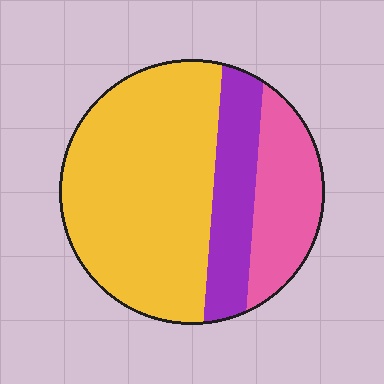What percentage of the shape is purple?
Purple covers roughly 20% of the shape.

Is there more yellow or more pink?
Yellow.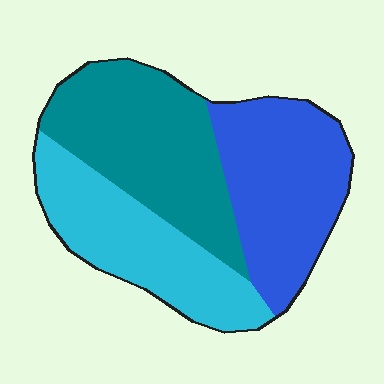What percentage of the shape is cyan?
Cyan covers roughly 30% of the shape.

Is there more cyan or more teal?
Teal.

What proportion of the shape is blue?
Blue takes up about one third (1/3) of the shape.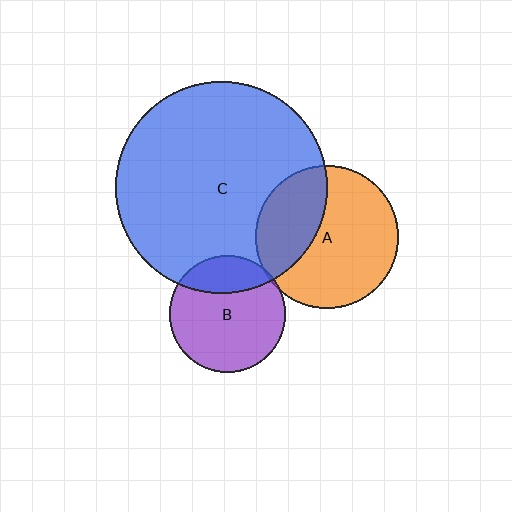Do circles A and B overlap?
Yes.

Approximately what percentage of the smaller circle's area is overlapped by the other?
Approximately 5%.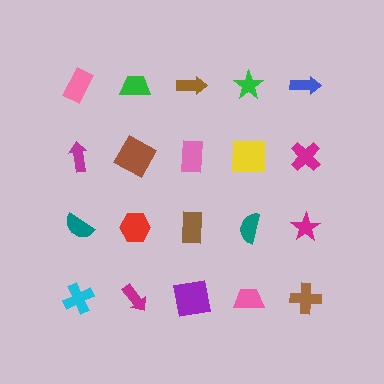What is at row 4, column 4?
A pink trapezoid.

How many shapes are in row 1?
5 shapes.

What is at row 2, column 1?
A magenta arrow.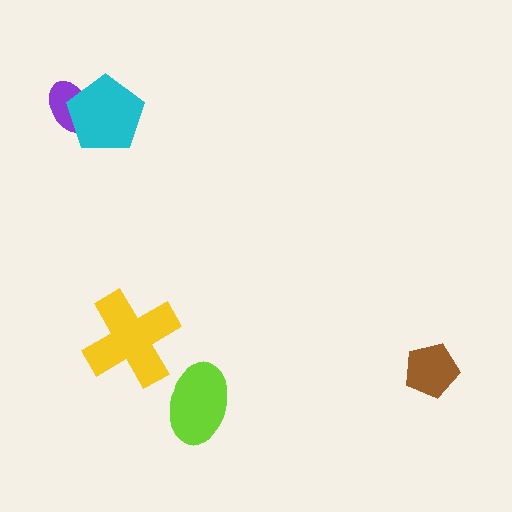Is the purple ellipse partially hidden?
Yes, it is partially covered by another shape.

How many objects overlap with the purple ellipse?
1 object overlaps with the purple ellipse.